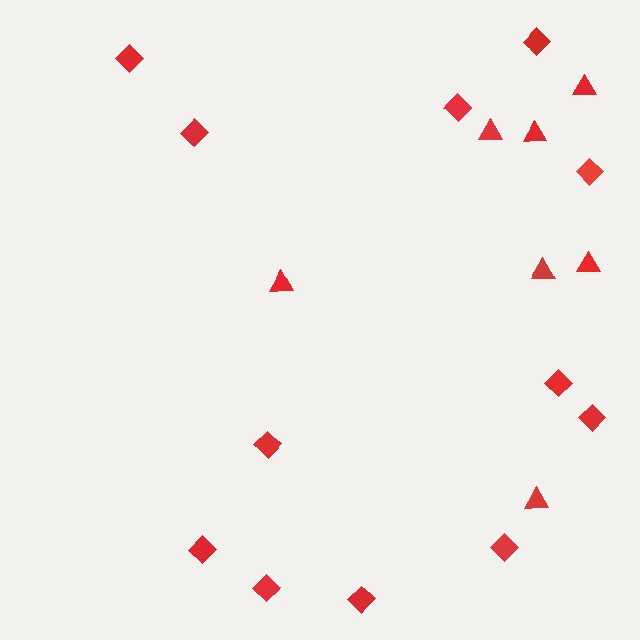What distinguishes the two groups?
There are 2 groups: one group of diamonds (12) and one group of triangles (7).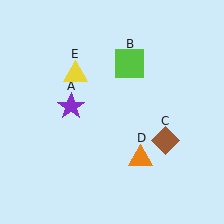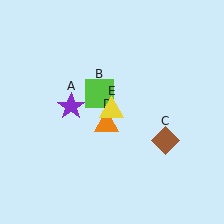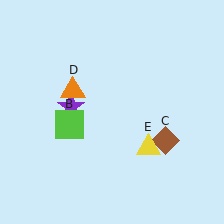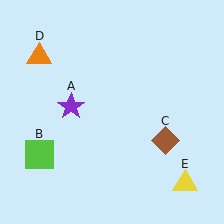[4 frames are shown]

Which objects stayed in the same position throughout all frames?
Purple star (object A) and brown diamond (object C) remained stationary.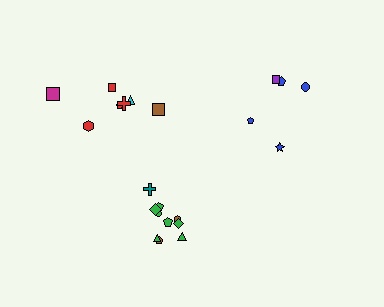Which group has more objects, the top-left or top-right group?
The top-left group.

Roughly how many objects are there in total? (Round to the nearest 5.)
Roughly 20 objects in total.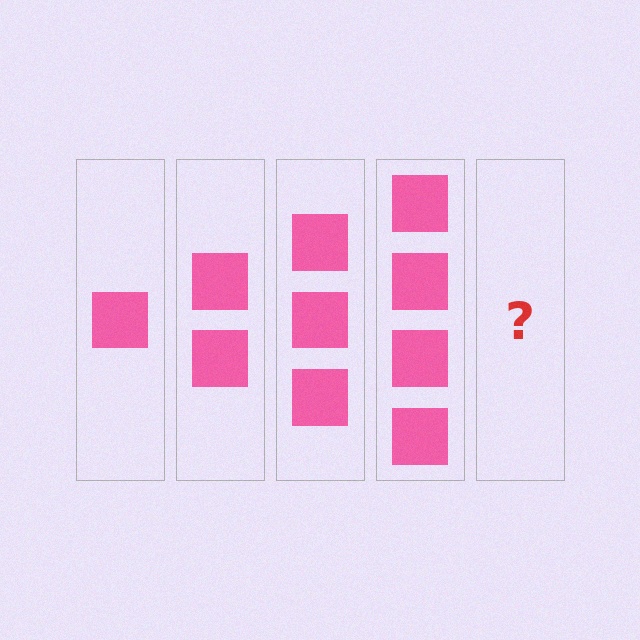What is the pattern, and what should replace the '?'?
The pattern is that each step adds one more square. The '?' should be 5 squares.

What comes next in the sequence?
The next element should be 5 squares.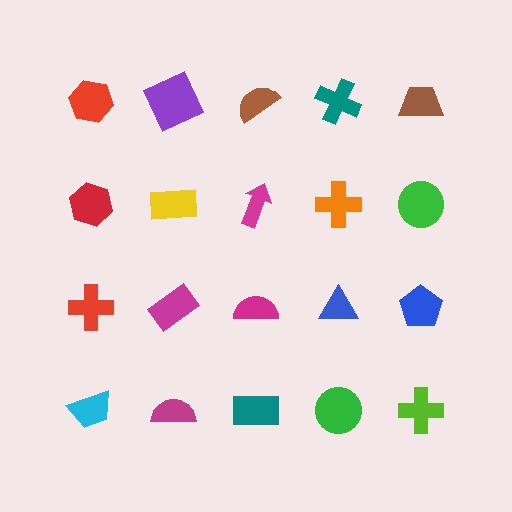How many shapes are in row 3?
5 shapes.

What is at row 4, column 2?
A magenta semicircle.